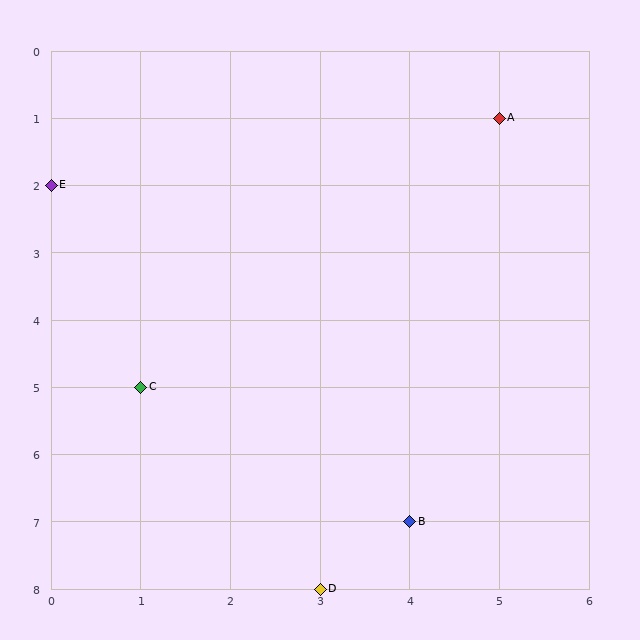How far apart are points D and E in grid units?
Points D and E are 3 columns and 6 rows apart (about 6.7 grid units diagonally).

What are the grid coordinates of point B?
Point B is at grid coordinates (4, 7).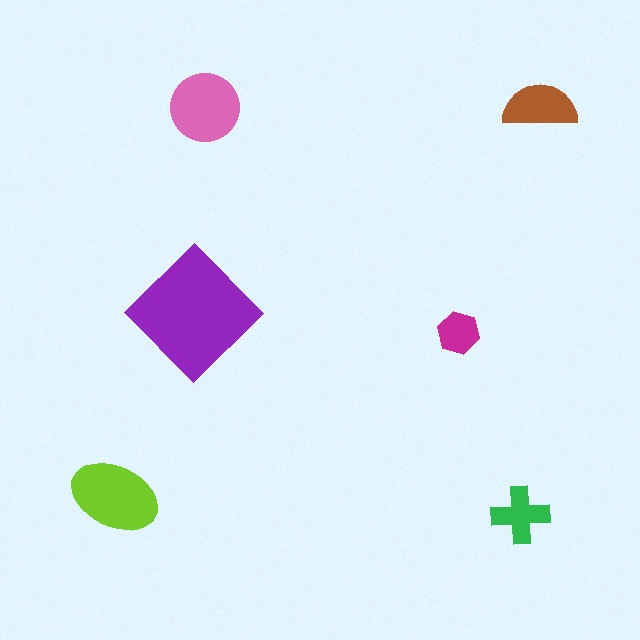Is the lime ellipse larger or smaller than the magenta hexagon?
Larger.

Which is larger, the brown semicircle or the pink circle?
The pink circle.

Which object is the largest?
The purple diamond.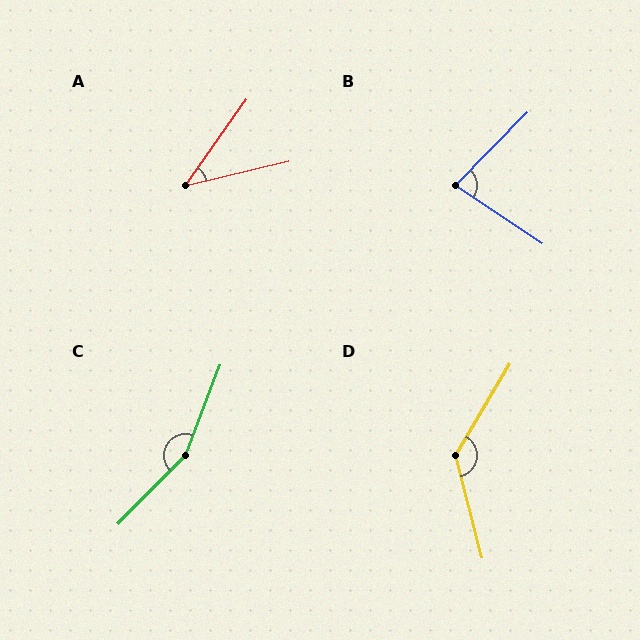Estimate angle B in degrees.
Approximately 79 degrees.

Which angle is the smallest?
A, at approximately 41 degrees.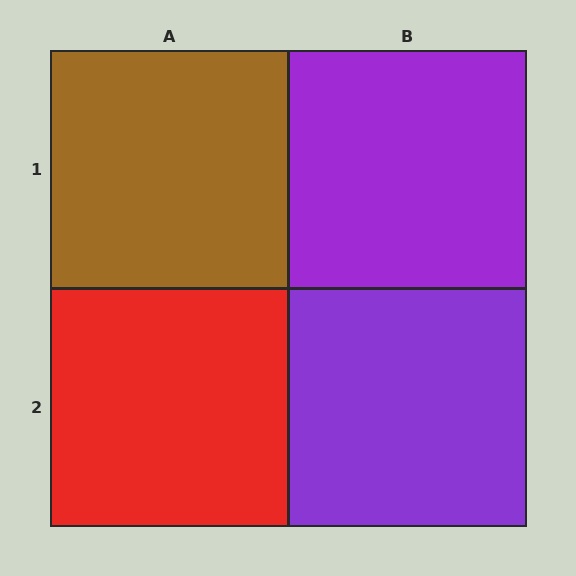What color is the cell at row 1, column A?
Brown.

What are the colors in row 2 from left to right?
Red, purple.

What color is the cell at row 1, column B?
Purple.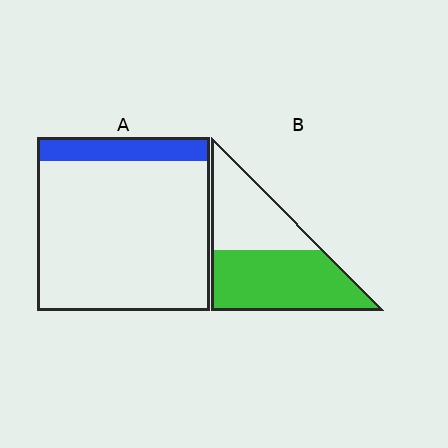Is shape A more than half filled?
No.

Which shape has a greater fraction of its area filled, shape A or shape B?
Shape B.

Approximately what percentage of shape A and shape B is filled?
A is approximately 15% and B is approximately 60%.